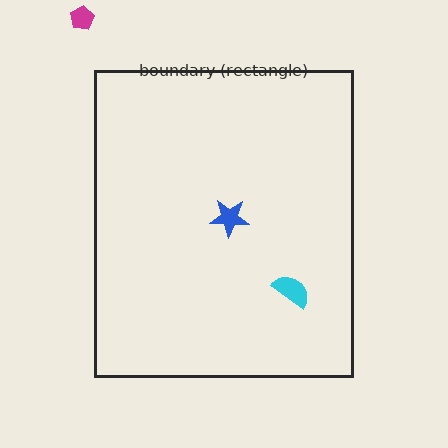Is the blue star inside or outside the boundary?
Inside.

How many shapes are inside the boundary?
2 inside, 1 outside.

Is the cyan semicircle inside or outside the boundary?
Inside.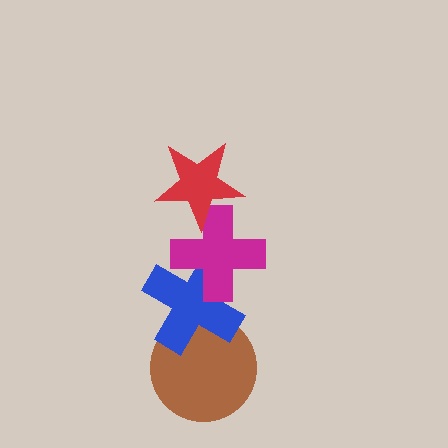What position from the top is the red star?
The red star is 1st from the top.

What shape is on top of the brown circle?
The blue cross is on top of the brown circle.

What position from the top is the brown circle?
The brown circle is 4th from the top.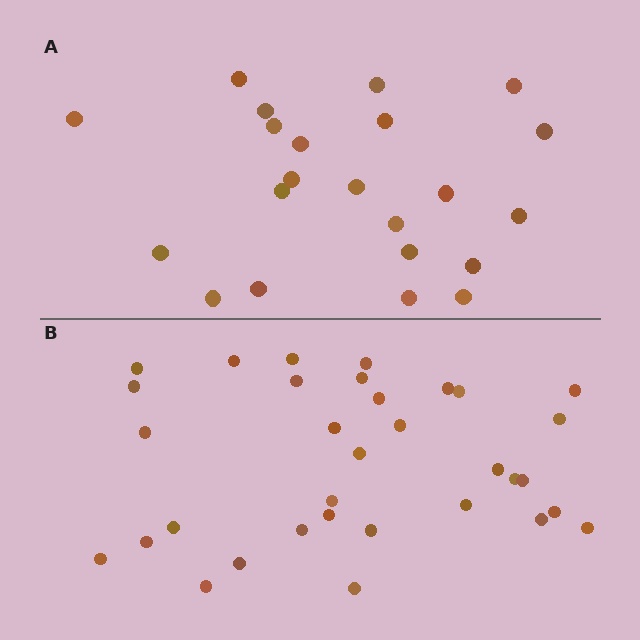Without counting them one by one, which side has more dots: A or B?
Region B (the bottom region) has more dots.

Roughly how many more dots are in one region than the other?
Region B has roughly 12 or so more dots than region A.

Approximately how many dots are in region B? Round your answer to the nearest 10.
About 30 dots. (The exact count is 33, which rounds to 30.)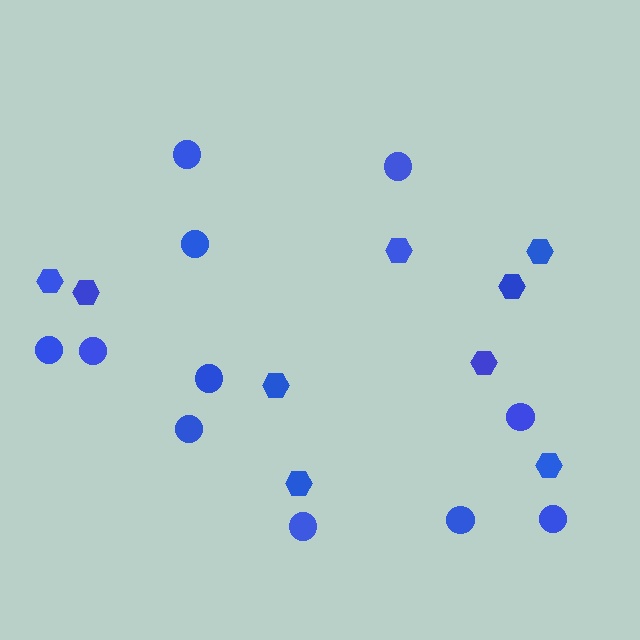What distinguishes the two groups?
There are 2 groups: one group of hexagons (9) and one group of circles (11).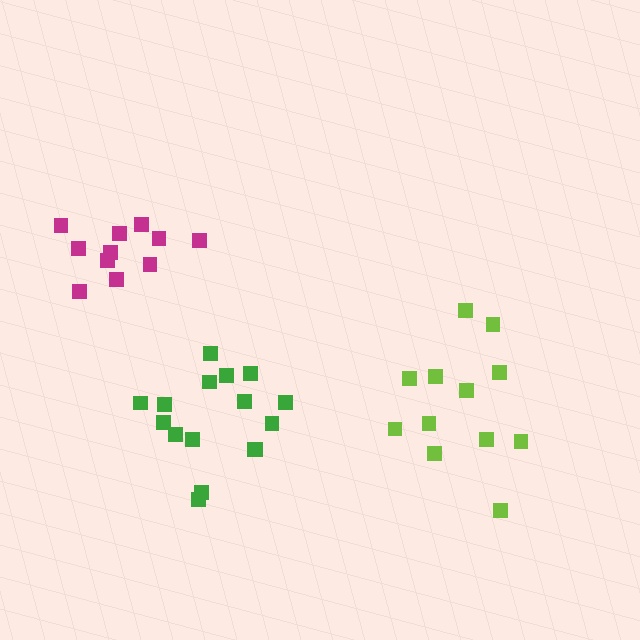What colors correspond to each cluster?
The clusters are colored: green, lime, magenta.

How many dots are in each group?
Group 1: 16 dots, Group 2: 12 dots, Group 3: 11 dots (39 total).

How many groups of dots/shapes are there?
There are 3 groups.